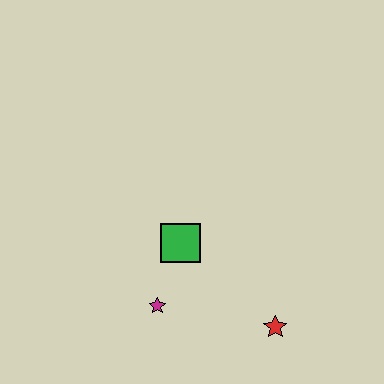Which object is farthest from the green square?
The red star is farthest from the green square.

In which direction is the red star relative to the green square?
The red star is to the right of the green square.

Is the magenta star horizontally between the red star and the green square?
No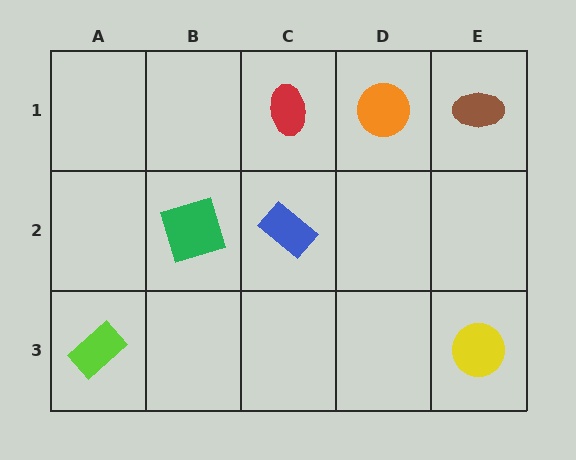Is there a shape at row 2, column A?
No, that cell is empty.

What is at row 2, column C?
A blue rectangle.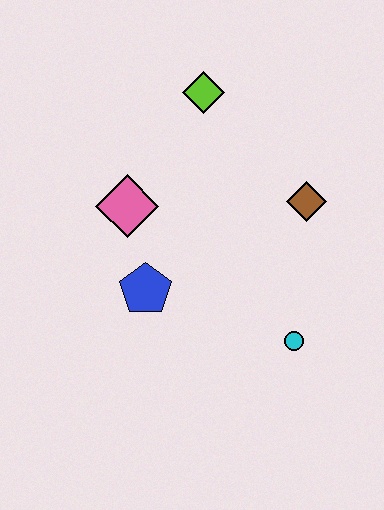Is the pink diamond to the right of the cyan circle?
No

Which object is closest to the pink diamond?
The blue pentagon is closest to the pink diamond.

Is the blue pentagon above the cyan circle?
Yes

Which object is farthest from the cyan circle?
The lime diamond is farthest from the cyan circle.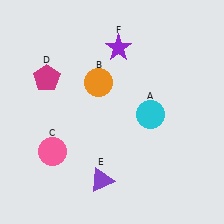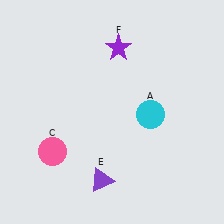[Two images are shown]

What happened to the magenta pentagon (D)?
The magenta pentagon (D) was removed in Image 2. It was in the top-left area of Image 1.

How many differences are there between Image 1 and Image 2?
There are 2 differences between the two images.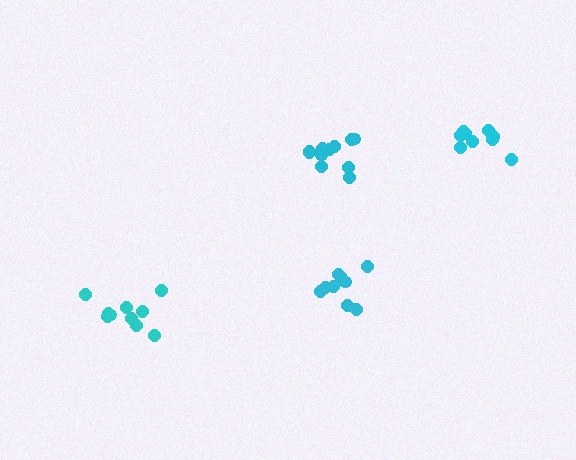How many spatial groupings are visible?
There are 4 spatial groupings.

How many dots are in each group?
Group 1: 9 dots, Group 2: 9 dots, Group 3: 10 dots, Group 4: 11 dots (39 total).